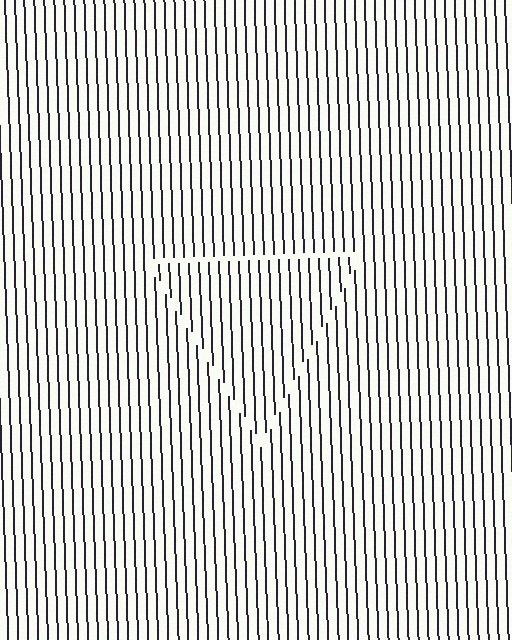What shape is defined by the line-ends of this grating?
An illusory triangle. The interior of the shape contains the same grating, shifted by half a period — the contour is defined by the phase discontinuity where line-ends from the inner and outer gratings abut.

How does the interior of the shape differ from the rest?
The interior of the shape contains the same grating, shifted by half a period — the contour is defined by the phase discontinuity where line-ends from the inner and outer gratings abut.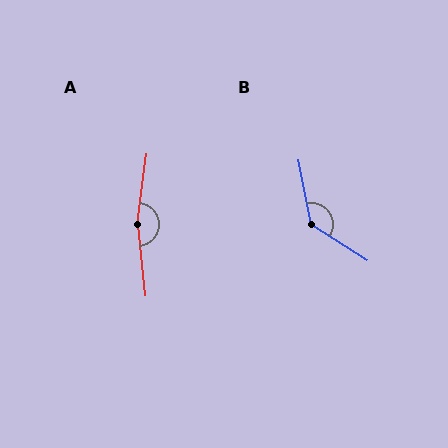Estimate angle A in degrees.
Approximately 167 degrees.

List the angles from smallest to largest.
B (133°), A (167°).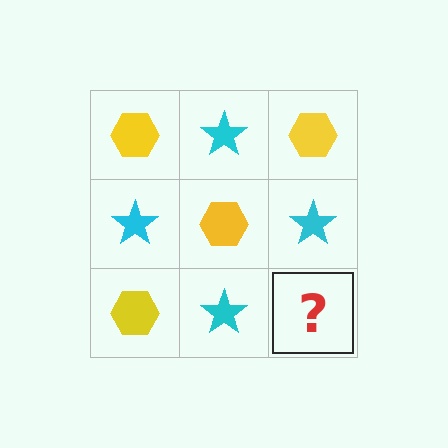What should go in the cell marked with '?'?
The missing cell should contain a yellow hexagon.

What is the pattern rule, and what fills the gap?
The rule is that it alternates yellow hexagon and cyan star in a checkerboard pattern. The gap should be filled with a yellow hexagon.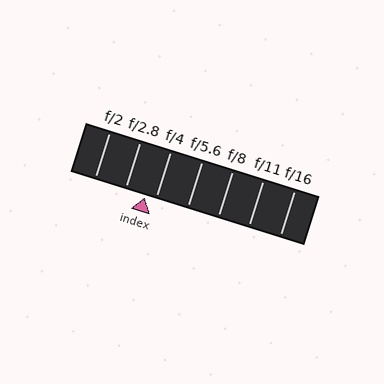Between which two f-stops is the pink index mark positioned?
The index mark is between f/2.8 and f/4.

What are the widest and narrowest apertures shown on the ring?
The widest aperture shown is f/2 and the narrowest is f/16.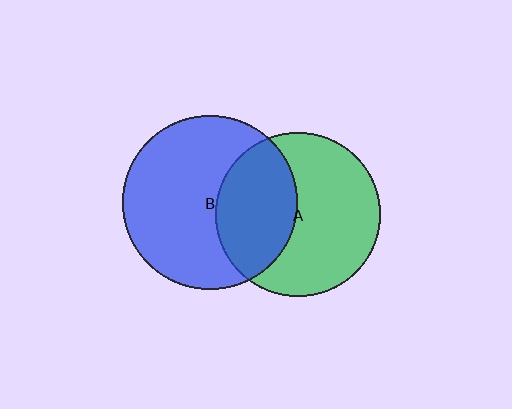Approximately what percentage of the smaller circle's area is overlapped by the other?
Approximately 40%.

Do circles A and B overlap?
Yes.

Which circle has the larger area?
Circle B (blue).